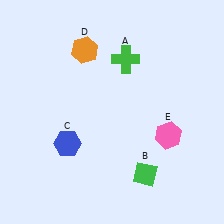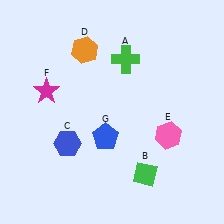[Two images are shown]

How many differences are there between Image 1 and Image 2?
There are 2 differences between the two images.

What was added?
A magenta star (F), a blue pentagon (G) were added in Image 2.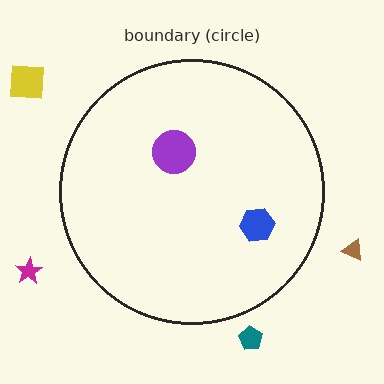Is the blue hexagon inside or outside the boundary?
Inside.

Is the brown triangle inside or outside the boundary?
Outside.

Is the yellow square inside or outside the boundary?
Outside.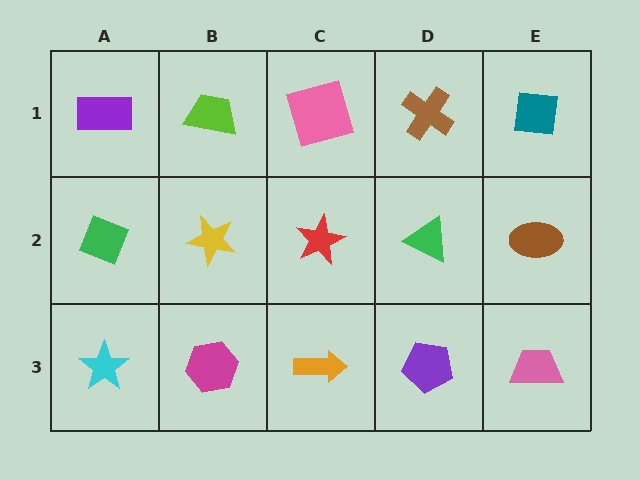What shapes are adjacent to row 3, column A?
A green diamond (row 2, column A), a magenta hexagon (row 3, column B).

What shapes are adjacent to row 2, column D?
A brown cross (row 1, column D), a purple pentagon (row 3, column D), a red star (row 2, column C), a brown ellipse (row 2, column E).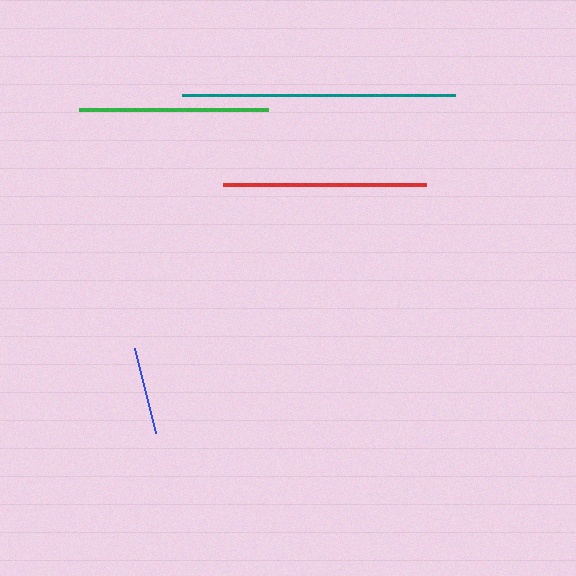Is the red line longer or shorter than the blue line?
The red line is longer than the blue line.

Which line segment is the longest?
The teal line is the longest at approximately 273 pixels.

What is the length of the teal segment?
The teal segment is approximately 273 pixels long.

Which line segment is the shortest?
The blue line is the shortest at approximately 87 pixels.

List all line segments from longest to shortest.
From longest to shortest: teal, red, green, blue.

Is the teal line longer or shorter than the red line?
The teal line is longer than the red line.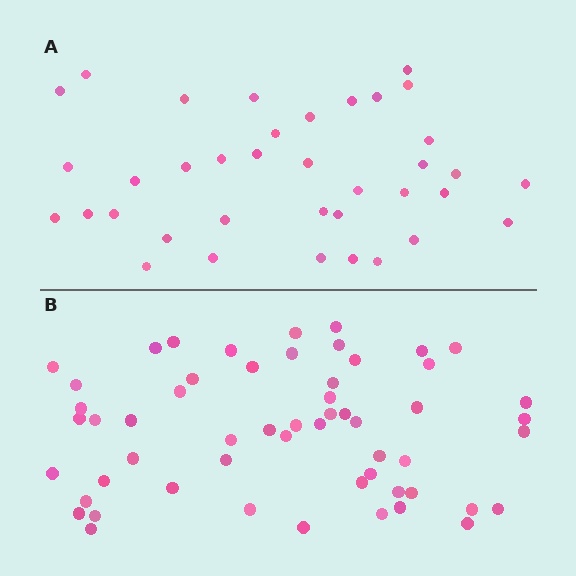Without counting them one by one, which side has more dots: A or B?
Region B (the bottom region) has more dots.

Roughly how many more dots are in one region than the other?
Region B has approximately 20 more dots than region A.